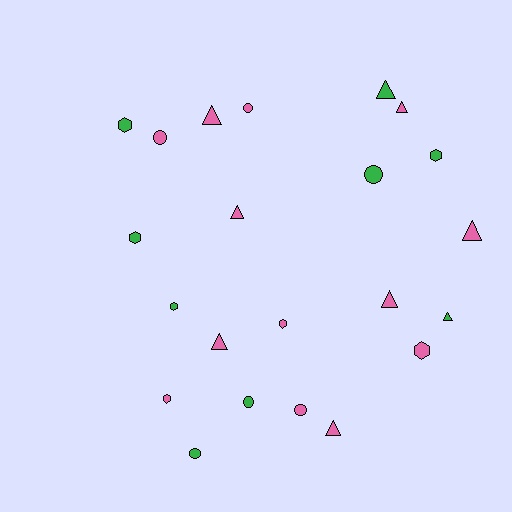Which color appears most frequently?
Pink, with 13 objects.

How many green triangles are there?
There are 2 green triangles.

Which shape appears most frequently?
Triangle, with 9 objects.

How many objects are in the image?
There are 22 objects.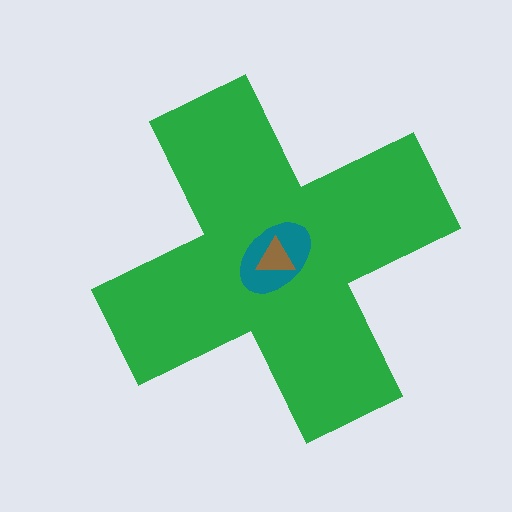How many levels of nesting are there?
3.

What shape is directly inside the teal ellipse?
The brown triangle.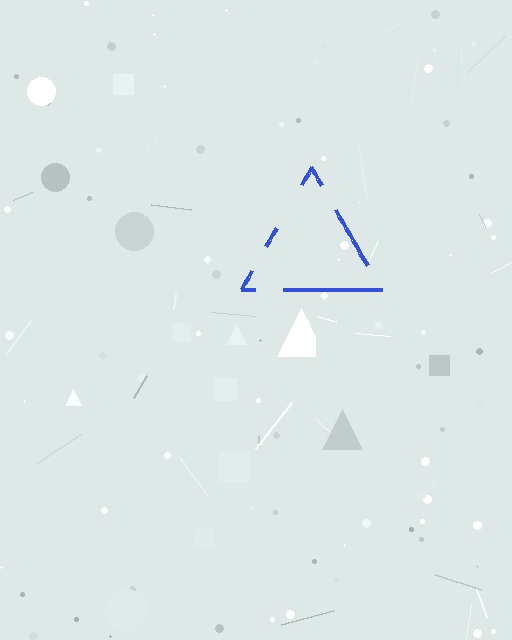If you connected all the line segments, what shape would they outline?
They would outline a triangle.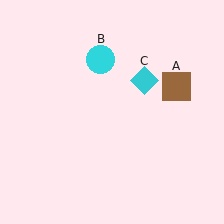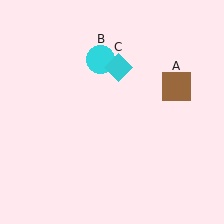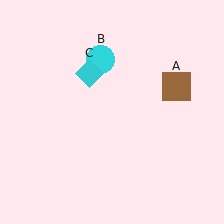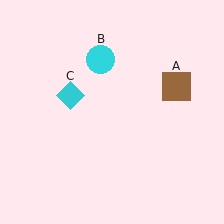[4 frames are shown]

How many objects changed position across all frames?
1 object changed position: cyan diamond (object C).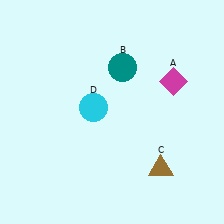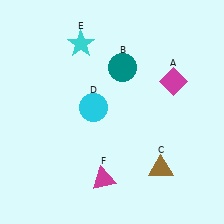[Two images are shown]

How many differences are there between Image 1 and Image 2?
There are 2 differences between the two images.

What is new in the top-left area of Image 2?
A cyan star (E) was added in the top-left area of Image 2.